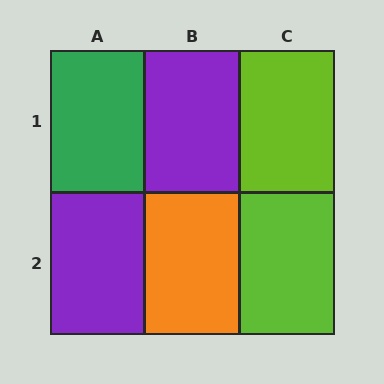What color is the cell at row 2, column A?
Purple.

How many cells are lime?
2 cells are lime.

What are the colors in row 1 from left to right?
Green, purple, lime.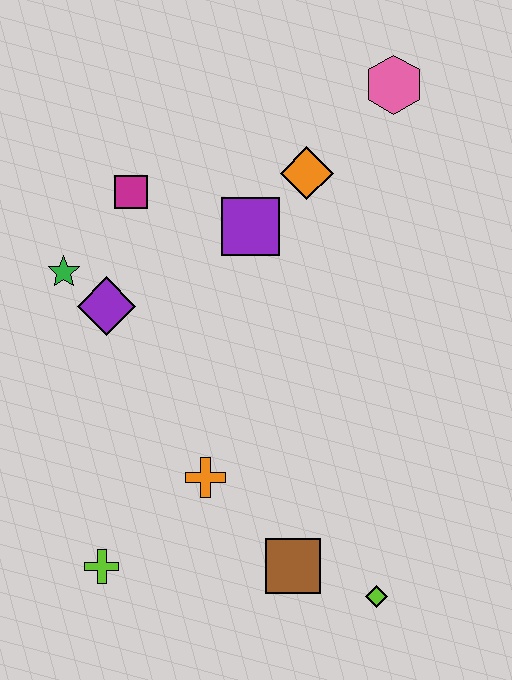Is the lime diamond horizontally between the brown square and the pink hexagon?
Yes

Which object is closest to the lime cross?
The orange cross is closest to the lime cross.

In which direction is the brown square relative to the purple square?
The brown square is below the purple square.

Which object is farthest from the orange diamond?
The lime cross is farthest from the orange diamond.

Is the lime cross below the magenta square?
Yes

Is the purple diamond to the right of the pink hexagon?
No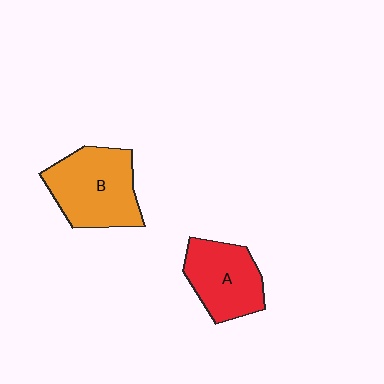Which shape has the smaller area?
Shape A (red).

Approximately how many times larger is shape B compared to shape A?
Approximately 1.2 times.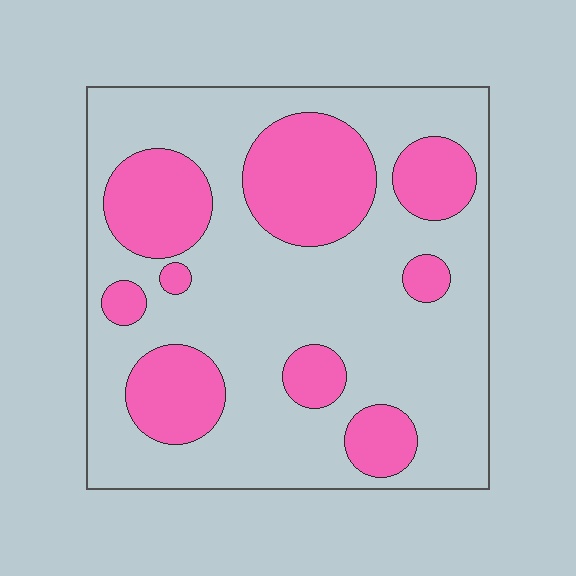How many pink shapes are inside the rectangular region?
9.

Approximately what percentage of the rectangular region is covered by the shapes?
Approximately 30%.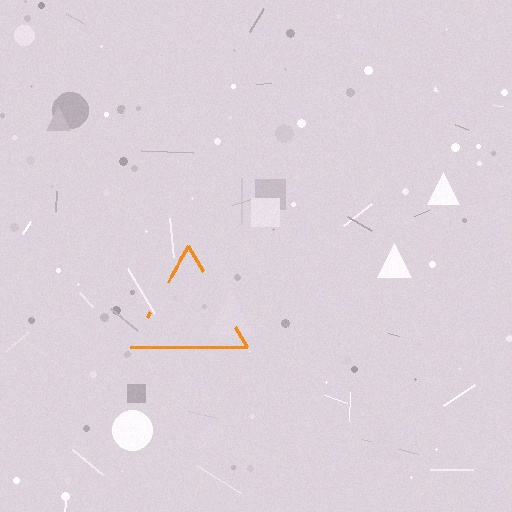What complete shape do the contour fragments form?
The contour fragments form a triangle.